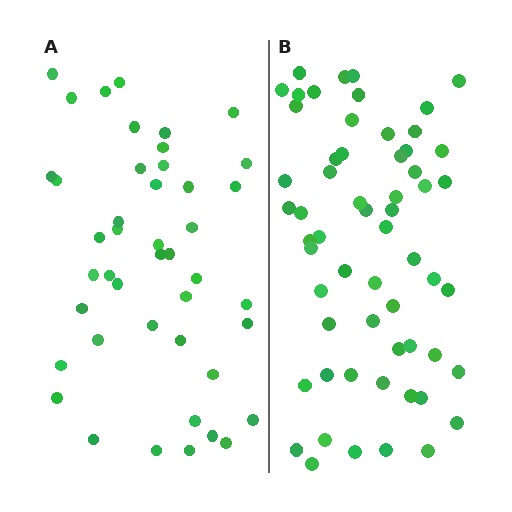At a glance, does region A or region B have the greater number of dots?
Region B (the right region) has more dots.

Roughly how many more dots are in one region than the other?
Region B has approximately 15 more dots than region A.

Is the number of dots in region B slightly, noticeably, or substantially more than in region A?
Region B has noticeably more, but not dramatically so. The ratio is roughly 1.3 to 1.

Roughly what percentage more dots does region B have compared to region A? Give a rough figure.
About 35% more.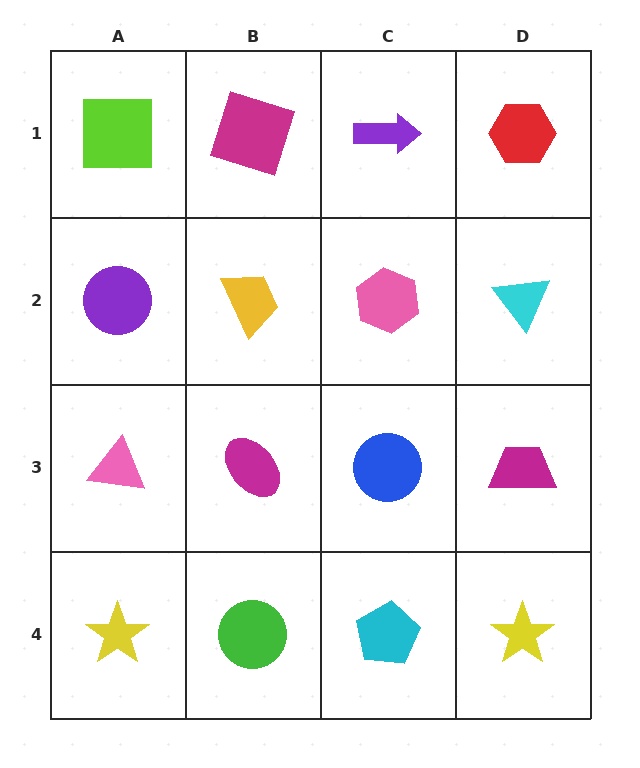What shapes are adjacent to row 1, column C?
A pink hexagon (row 2, column C), a magenta square (row 1, column B), a red hexagon (row 1, column D).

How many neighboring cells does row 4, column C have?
3.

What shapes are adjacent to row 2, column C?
A purple arrow (row 1, column C), a blue circle (row 3, column C), a yellow trapezoid (row 2, column B), a cyan triangle (row 2, column D).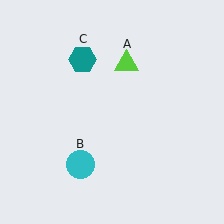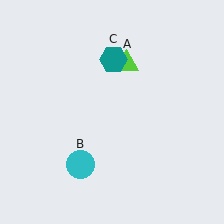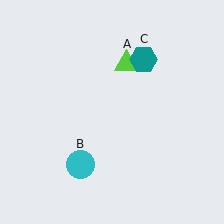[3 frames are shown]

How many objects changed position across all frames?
1 object changed position: teal hexagon (object C).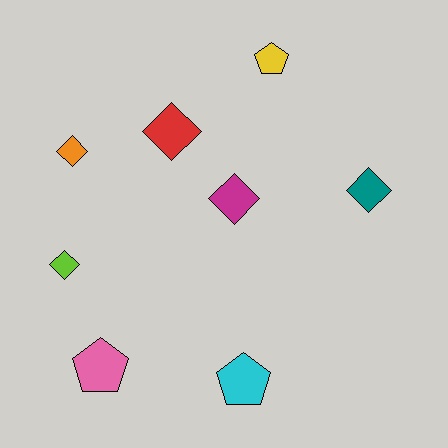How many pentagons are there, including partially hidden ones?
There are 3 pentagons.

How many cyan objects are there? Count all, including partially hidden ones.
There is 1 cyan object.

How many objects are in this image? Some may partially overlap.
There are 8 objects.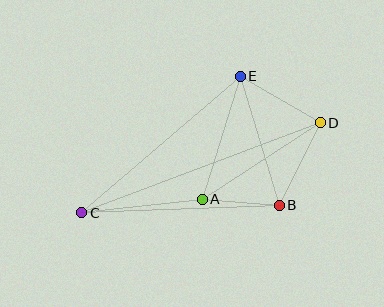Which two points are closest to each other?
Points A and B are closest to each other.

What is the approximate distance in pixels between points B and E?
The distance between B and E is approximately 135 pixels.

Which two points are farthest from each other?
Points C and D are farthest from each other.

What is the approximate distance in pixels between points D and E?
The distance between D and E is approximately 93 pixels.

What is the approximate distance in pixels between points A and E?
The distance between A and E is approximately 129 pixels.